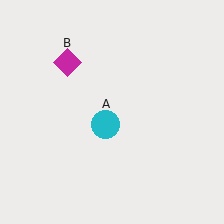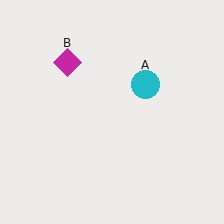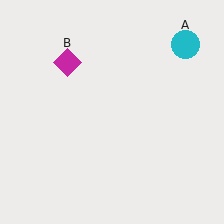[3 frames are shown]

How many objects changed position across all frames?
1 object changed position: cyan circle (object A).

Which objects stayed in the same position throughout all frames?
Magenta diamond (object B) remained stationary.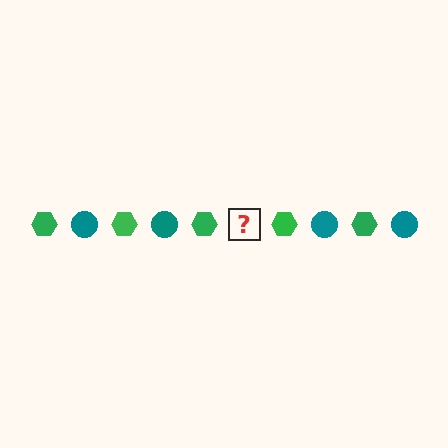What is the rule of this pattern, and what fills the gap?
The rule is that the pattern alternates between green hexagon and teal circle. The gap should be filled with a teal circle.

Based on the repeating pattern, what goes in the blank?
The blank should be a teal circle.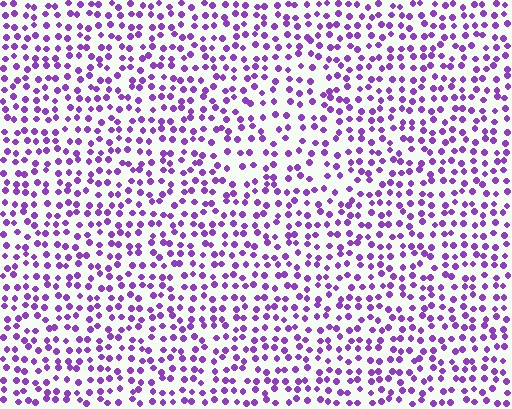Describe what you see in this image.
The image contains small purple elements arranged at two different densities. A triangle-shaped region is visible where the elements are less densely packed than the surrounding area.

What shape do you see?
I see a triangle.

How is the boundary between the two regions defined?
The boundary is defined by a change in element density (approximately 1.4x ratio). All elements are the same color, size, and shape.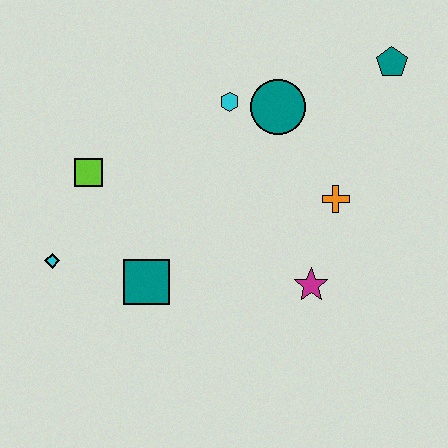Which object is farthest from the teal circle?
The cyan diamond is farthest from the teal circle.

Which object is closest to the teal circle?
The cyan hexagon is closest to the teal circle.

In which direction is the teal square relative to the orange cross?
The teal square is to the left of the orange cross.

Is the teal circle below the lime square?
No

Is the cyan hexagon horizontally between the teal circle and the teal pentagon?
No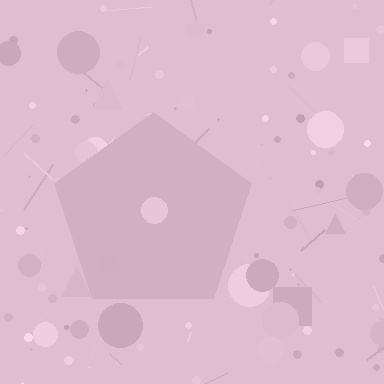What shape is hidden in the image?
A pentagon is hidden in the image.